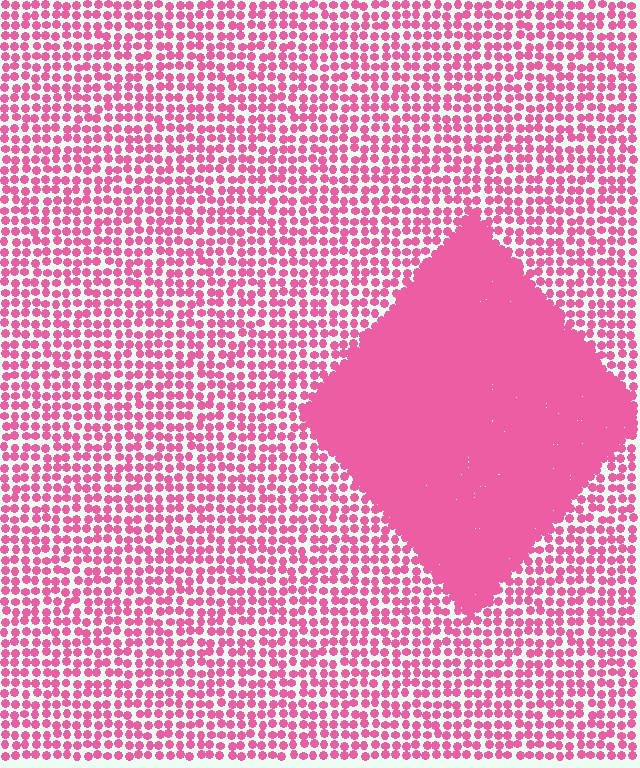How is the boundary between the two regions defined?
The boundary is defined by a change in element density (approximately 2.9x ratio). All elements are the same color, size, and shape.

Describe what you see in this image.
The image contains small pink elements arranged at two different densities. A diamond-shaped region is visible where the elements are more densely packed than the surrounding area.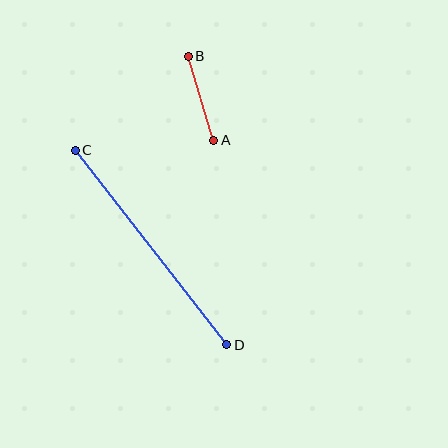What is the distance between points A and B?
The distance is approximately 88 pixels.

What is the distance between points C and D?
The distance is approximately 246 pixels.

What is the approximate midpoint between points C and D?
The midpoint is at approximately (151, 247) pixels.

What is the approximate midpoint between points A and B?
The midpoint is at approximately (201, 98) pixels.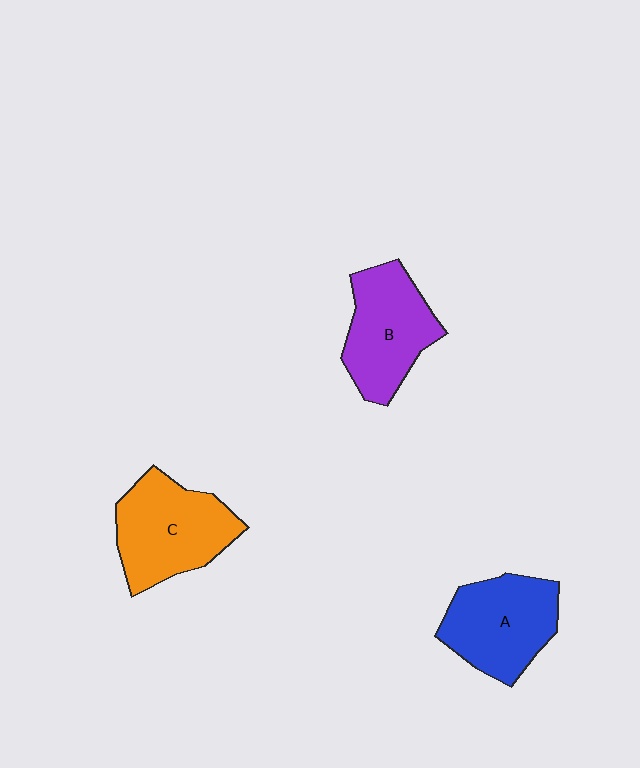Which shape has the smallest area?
Shape B (purple).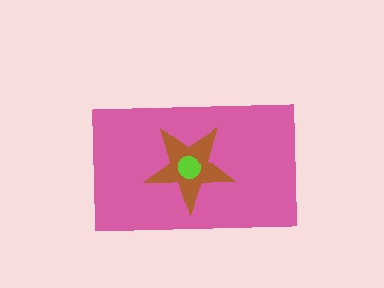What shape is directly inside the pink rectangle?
The brown star.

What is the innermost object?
The lime circle.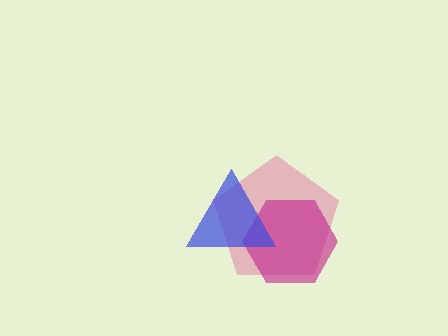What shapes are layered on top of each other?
The layered shapes are: a pink pentagon, a magenta hexagon, a blue triangle.